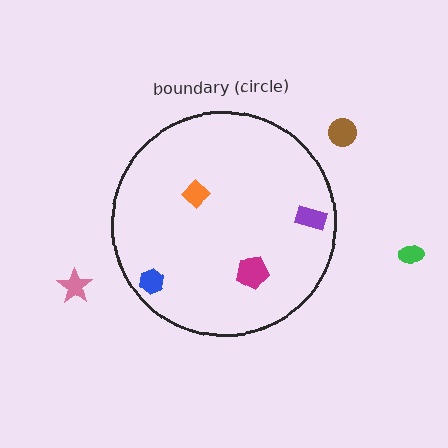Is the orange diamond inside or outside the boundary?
Inside.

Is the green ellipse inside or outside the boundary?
Outside.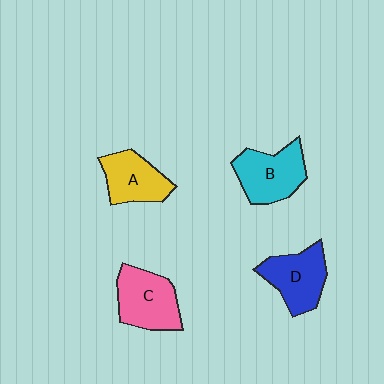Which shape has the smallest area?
Shape A (yellow).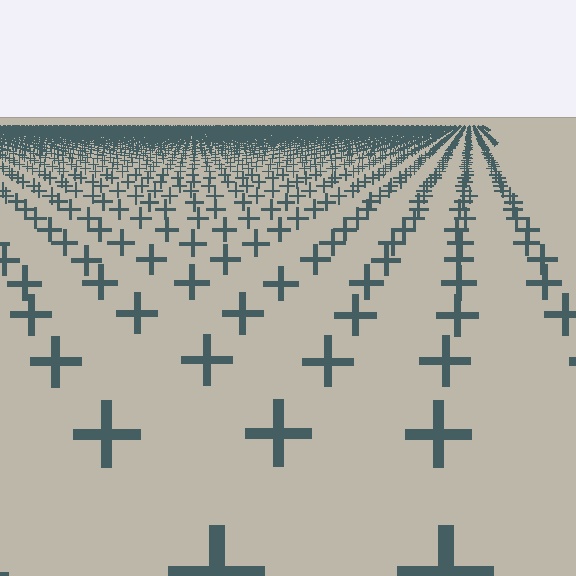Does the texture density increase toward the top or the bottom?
Density increases toward the top.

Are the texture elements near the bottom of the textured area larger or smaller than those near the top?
Larger. Near the bottom, elements are closer to the viewer and appear at a bigger on-screen size.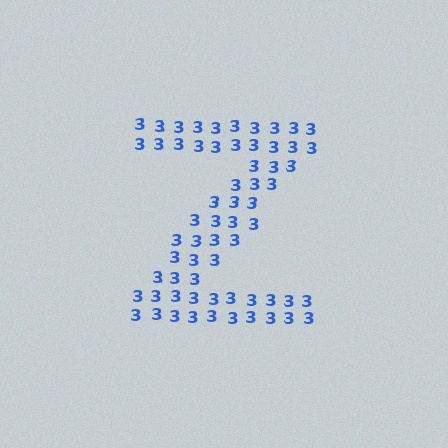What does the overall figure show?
The overall figure shows the letter Z.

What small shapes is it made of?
It is made of small digit 3's.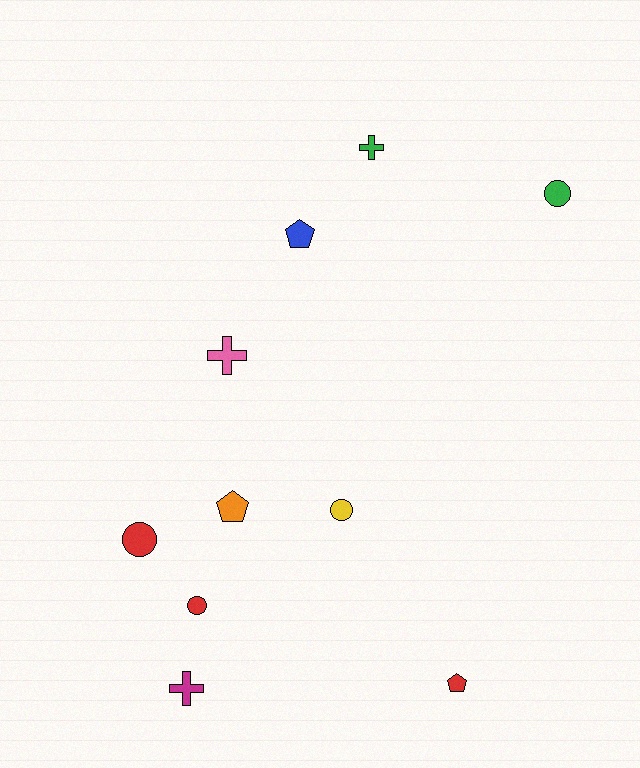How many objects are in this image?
There are 10 objects.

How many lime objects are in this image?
There are no lime objects.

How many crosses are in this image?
There are 3 crosses.